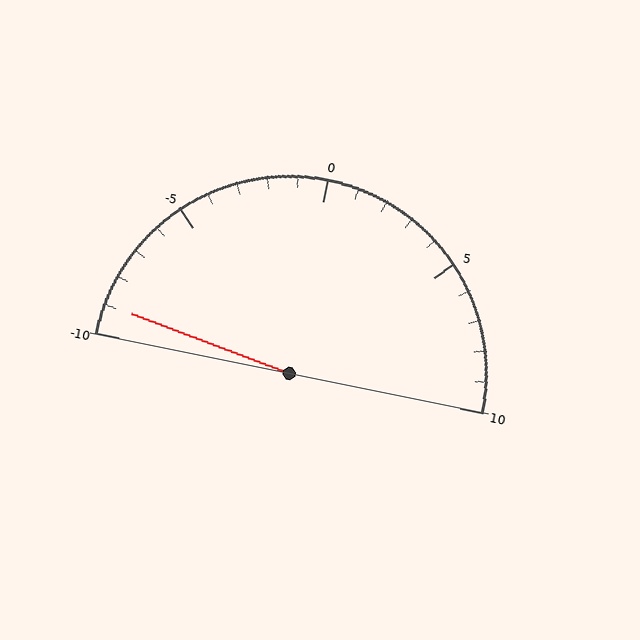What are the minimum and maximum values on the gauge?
The gauge ranges from -10 to 10.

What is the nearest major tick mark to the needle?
The nearest major tick mark is -10.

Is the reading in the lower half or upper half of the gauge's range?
The reading is in the lower half of the range (-10 to 10).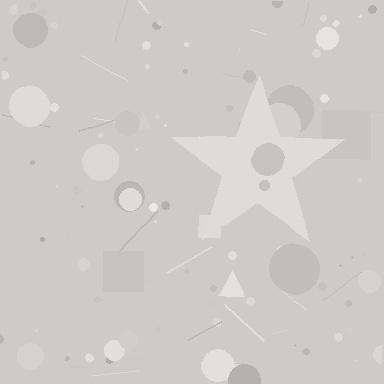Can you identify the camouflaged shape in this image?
The camouflaged shape is a star.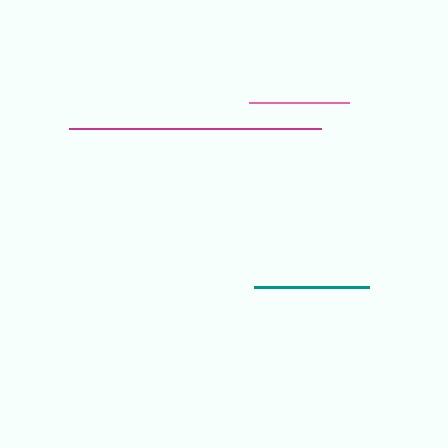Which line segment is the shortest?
The pink line is the shortest at approximately 99 pixels.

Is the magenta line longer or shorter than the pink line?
The magenta line is longer than the pink line.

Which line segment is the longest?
The magenta line is the longest at approximately 252 pixels.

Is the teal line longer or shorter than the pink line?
The teal line is longer than the pink line.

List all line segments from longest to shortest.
From longest to shortest: magenta, teal, pink.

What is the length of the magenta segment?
The magenta segment is approximately 252 pixels long.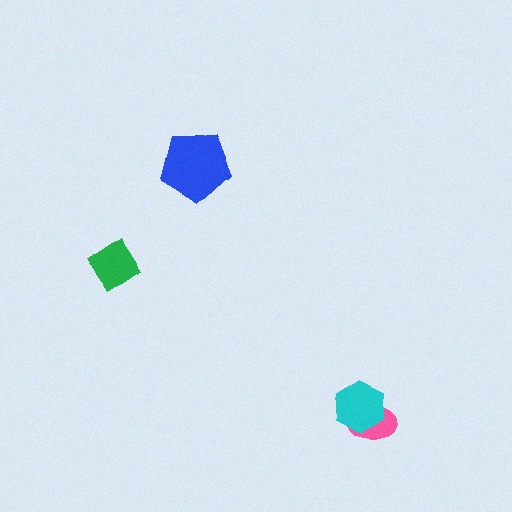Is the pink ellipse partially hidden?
Yes, it is partially covered by another shape.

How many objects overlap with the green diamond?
0 objects overlap with the green diamond.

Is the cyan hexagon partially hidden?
No, no other shape covers it.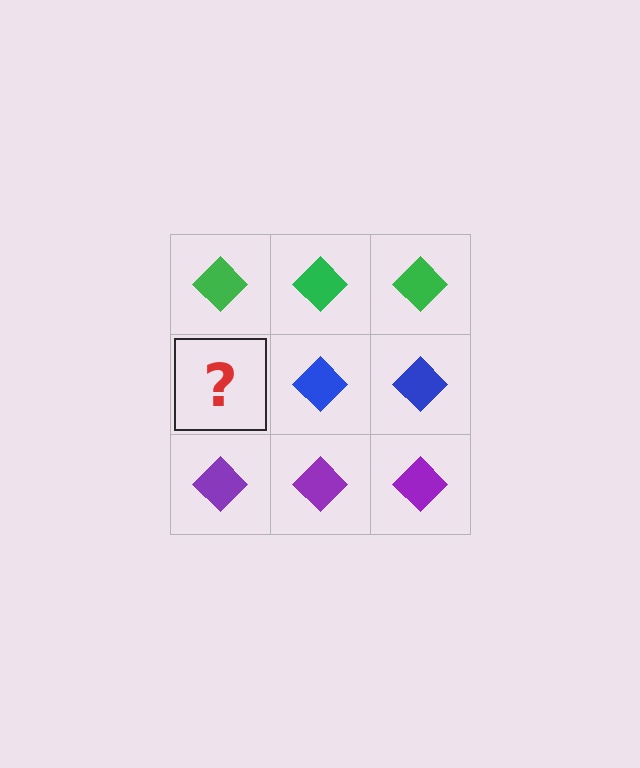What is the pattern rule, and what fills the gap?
The rule is that each row has a consistent color. The gap should be filled with a blue diamond.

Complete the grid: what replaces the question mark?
The question mark should be replaced with a blue diamond.